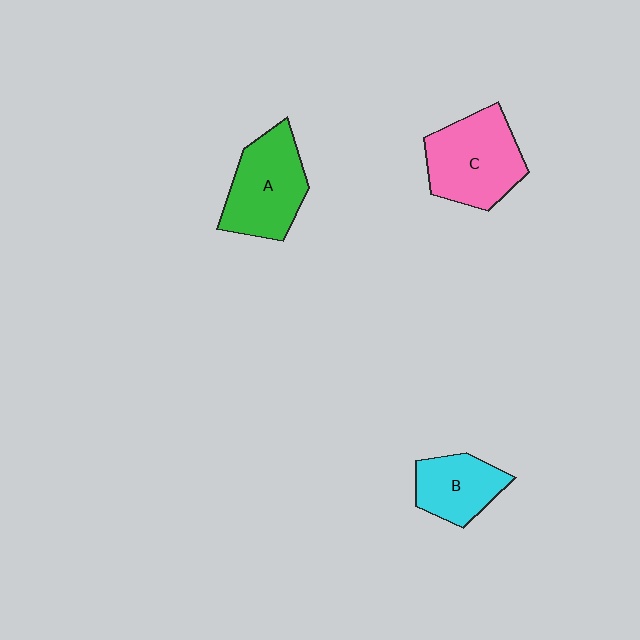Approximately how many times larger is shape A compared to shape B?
Approximately 1.4 times.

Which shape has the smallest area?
Shape B (cyan).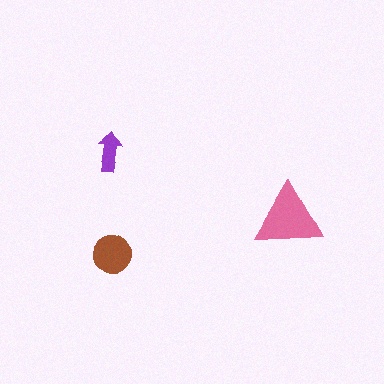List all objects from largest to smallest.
The pink triangle, the brown circle, the purple arrow.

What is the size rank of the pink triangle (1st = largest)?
1st.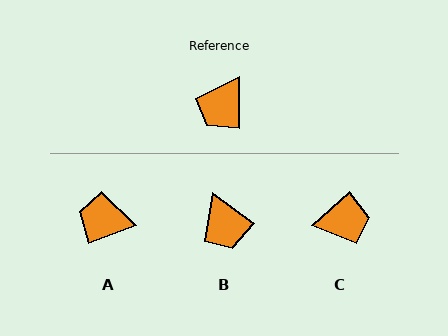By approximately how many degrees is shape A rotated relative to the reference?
Approximately 71 degrees clockwise.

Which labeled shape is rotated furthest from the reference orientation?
C, about 132 degrees away.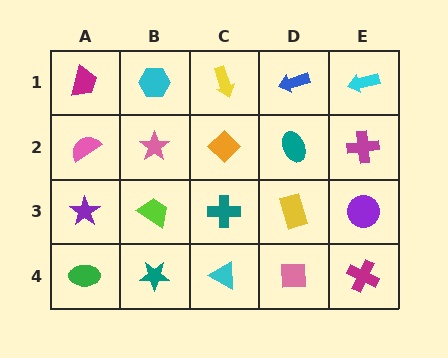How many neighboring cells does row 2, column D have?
4.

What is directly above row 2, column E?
A cyan arrow.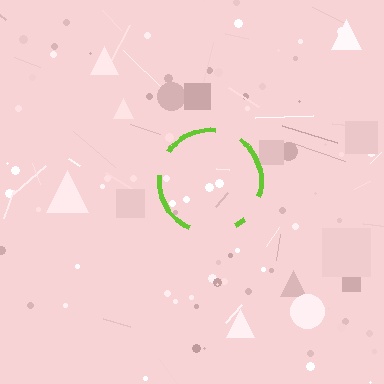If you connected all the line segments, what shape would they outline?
They would outline a circle.